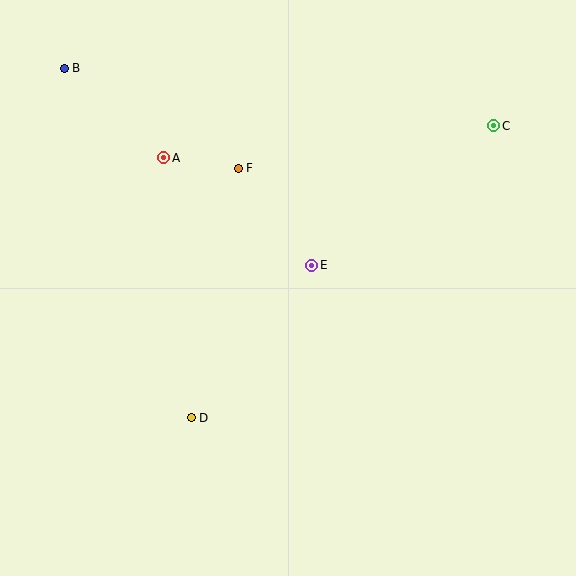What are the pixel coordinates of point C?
Point C is at (494, 126).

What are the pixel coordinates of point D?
Point D is at (191, 418).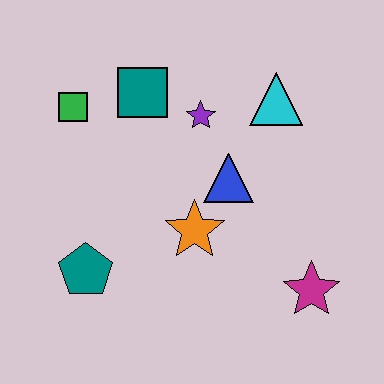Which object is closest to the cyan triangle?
The purple star is closest to the cyan triangle.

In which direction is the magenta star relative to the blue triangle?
The magenta star is below the blue triangle.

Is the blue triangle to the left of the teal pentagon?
No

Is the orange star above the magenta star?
Yes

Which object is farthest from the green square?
The magenta star is farthest from the green square.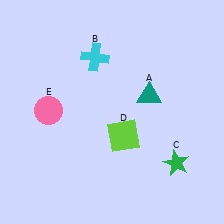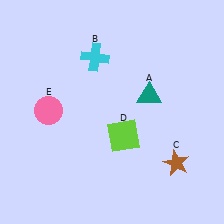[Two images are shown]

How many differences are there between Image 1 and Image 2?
There is 1 difference between the two images.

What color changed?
The star (C) changed from green in Image 1 to brown in Image 2.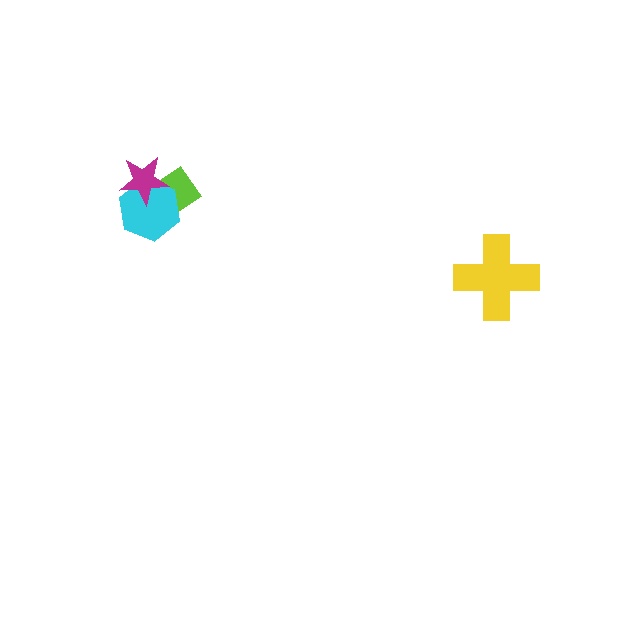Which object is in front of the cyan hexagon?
The magenta star is in front of the cyan hexagon.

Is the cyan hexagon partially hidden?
Yes, it is partially covered by another shape.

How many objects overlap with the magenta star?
2 objects overlap with the magenta star.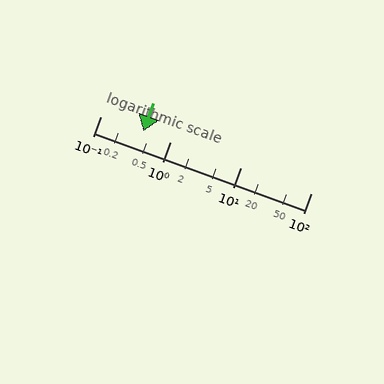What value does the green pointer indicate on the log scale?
The pointer indicates approximately 0.41.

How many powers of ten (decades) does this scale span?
The scale spans 3 decades, from 0.1 to 100.